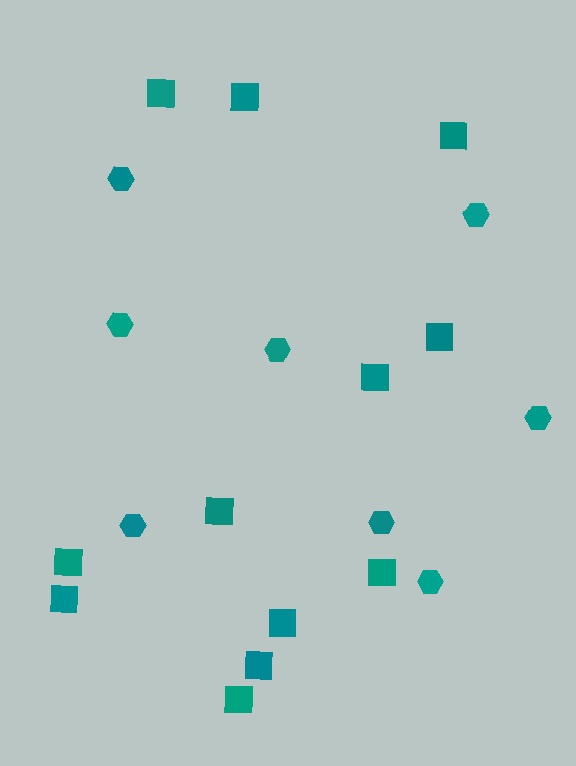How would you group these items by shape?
There are 2 groups: one group of hexagons (8) and one group of squares (12).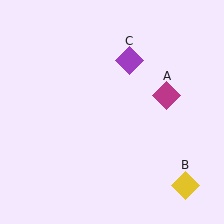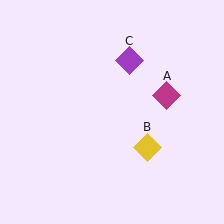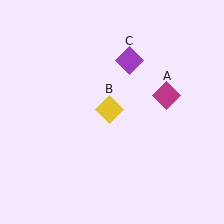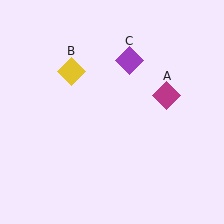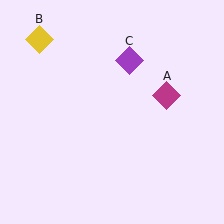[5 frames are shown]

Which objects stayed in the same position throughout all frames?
Magenta diamond (object A) and purple diamond (object C) remained stationary.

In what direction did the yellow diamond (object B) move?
The yellow diamond (object B) moved up and to the left.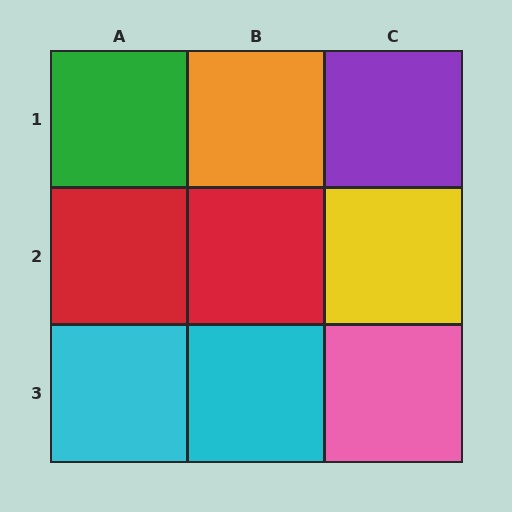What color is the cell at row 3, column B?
Cyan.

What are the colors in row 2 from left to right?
Red, red, yellow.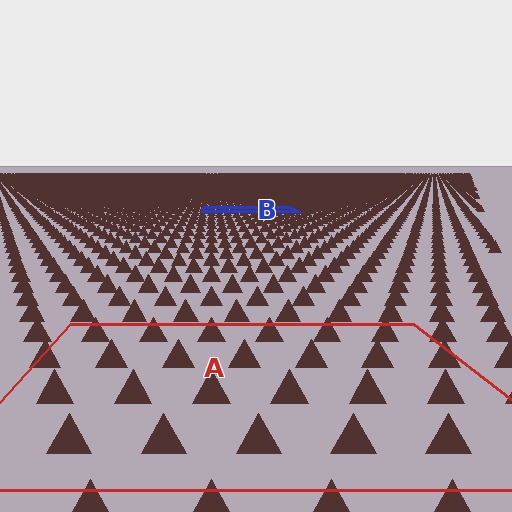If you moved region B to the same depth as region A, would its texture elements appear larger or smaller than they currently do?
They would appear larger. At a closer depth, the same texture elements are projected at a bigger on-screen size.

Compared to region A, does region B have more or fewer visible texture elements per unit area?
Region B has more texture elements per unit area — they are packed more densely because it is farther away.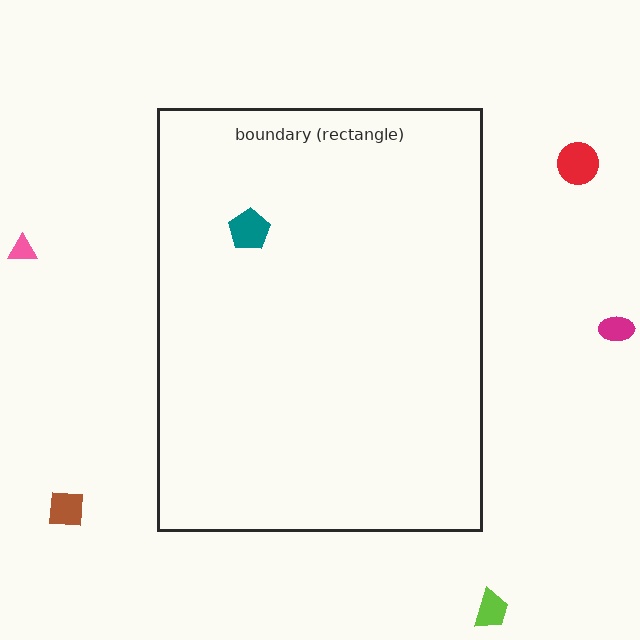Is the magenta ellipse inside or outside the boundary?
Outside.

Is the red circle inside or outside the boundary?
Outside.